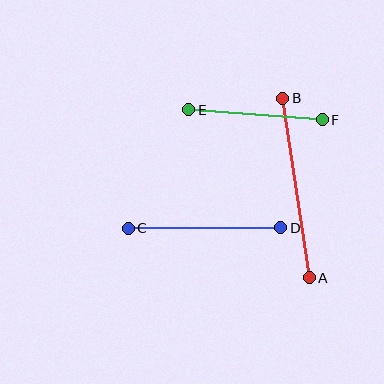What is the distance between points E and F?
The distance is approximately 134 pixels.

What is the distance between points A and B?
The distance is approximately 181 pixels.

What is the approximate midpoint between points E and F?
The midpoint is at approximately (256, 115) pixels.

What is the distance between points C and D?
The distance is approximately 152 pixels.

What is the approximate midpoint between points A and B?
The midpoint is at approximately (296, 188) pixels.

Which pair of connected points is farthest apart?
Points A and B are farthest apart.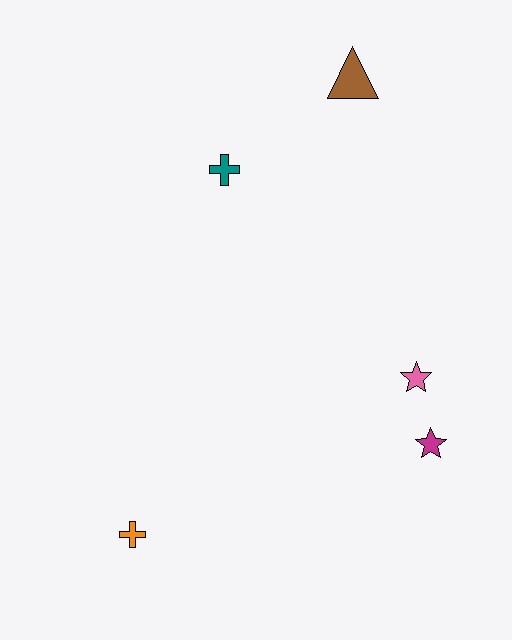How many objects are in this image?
There are 5 objects.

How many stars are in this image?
There are 2 stars.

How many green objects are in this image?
There are no green objects.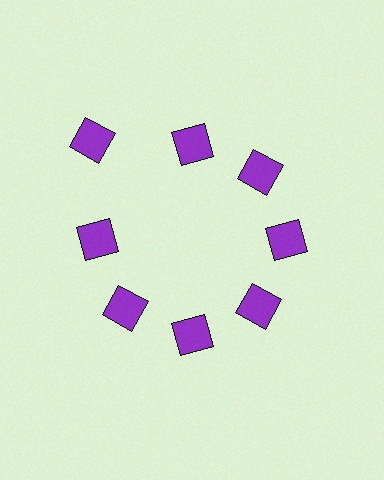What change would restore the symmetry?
The symmetry would be restored by moving it inward, back onto the ring so that all 8 diamonds sit at equal angles and equal distance from the center.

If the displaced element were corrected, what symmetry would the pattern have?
It would have 8-fold rotational symmetry — the pattern would map onto itself every 45 degrees.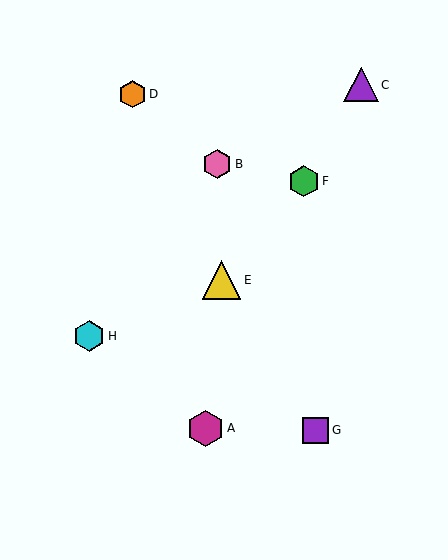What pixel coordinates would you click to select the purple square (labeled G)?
Click at (316, 430) to select the purple square G.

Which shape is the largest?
The yellow triangle (labeled E) is the largest.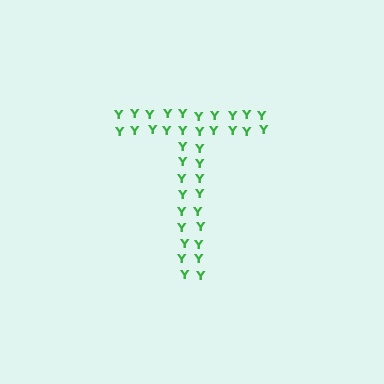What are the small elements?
The small elements are letter Y's.